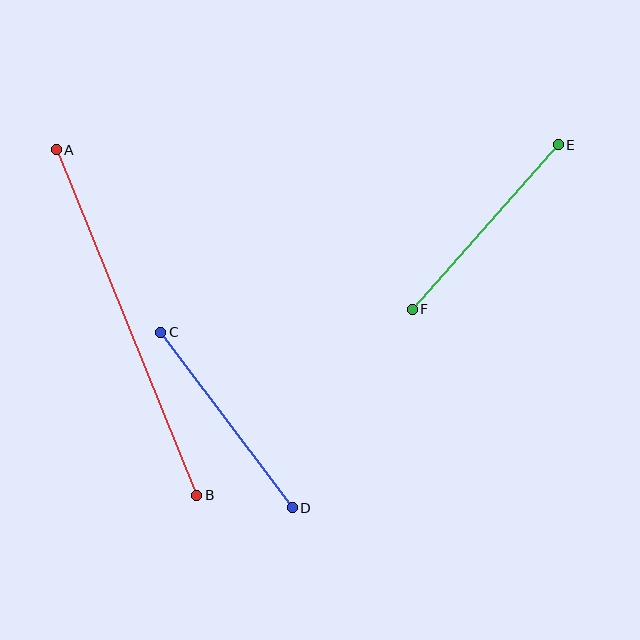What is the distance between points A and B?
The distance is approximately 373 pixels.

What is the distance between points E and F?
The distance is approximately 220 pixels.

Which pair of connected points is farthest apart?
Points A and B are farthest apart.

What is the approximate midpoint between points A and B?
The midpoint is at approximately (127, 322) pixels.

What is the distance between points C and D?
The distance is approximately 220 pixels.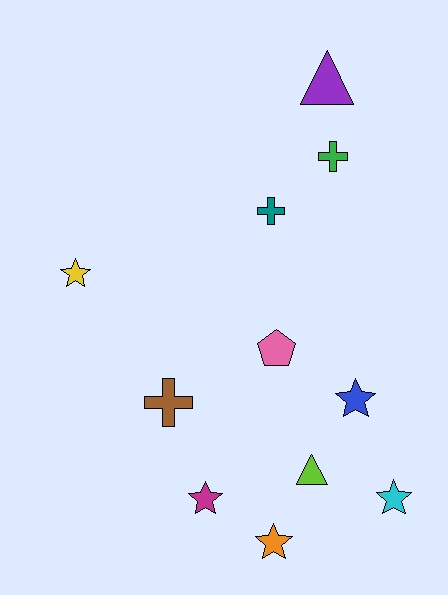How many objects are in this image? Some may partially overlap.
There are 11 objects.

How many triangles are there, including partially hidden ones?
There are 2 triangles.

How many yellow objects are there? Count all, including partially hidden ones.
There is 1 yellow object.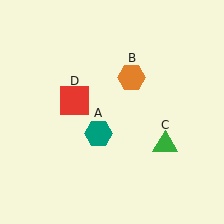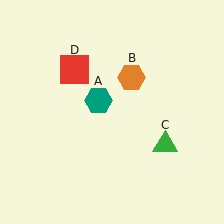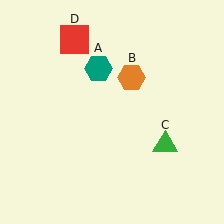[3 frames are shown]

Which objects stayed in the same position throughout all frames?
Orange hexagon (object B) and green triangle (object C) remained stationary.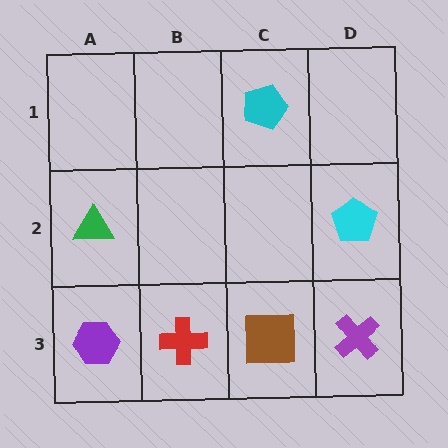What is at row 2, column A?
A green triangle.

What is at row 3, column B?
A red cross.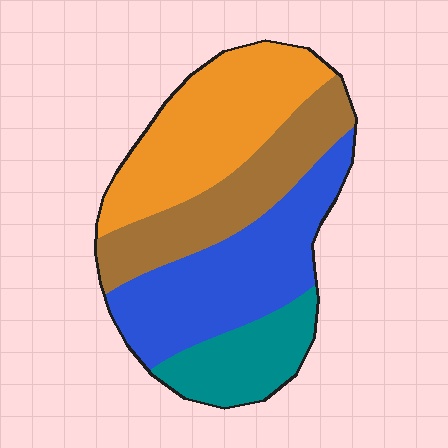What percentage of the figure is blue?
Blue covers roughly 30% of the figure.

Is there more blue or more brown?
Blue.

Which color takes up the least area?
Teal, at roughly 15%.